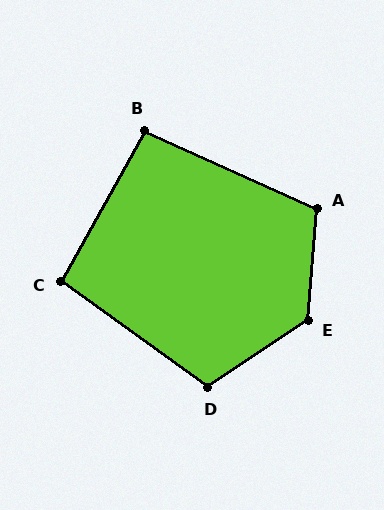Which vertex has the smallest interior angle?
B, at approximately 94 degrees.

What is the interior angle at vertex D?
Approximately 110 degrees (obtuse).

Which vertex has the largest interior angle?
E, at approximately 128 degrees.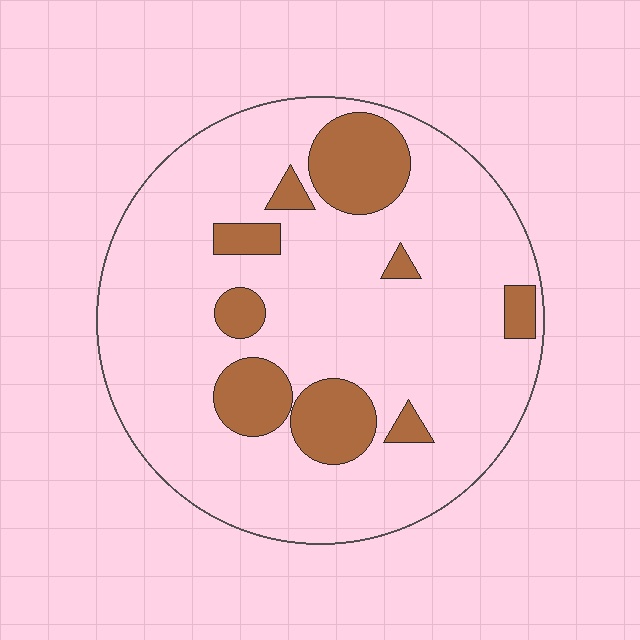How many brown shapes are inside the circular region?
9.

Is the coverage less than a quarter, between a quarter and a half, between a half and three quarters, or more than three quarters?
Less than a quarter.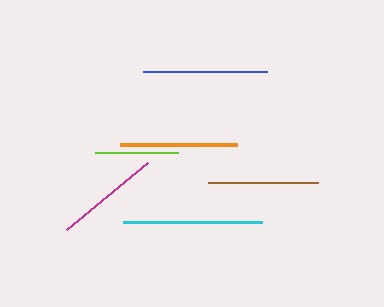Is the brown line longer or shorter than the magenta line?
The brown line is longer than the magenta line.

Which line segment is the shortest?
The lime line is the shortest at approximately 83 pixels.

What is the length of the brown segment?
The brown segment is approximately 109 pixels long.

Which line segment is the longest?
The cyan line is the longest at approximately 139 pixels.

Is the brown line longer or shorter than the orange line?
The orange line is longer than the brown line.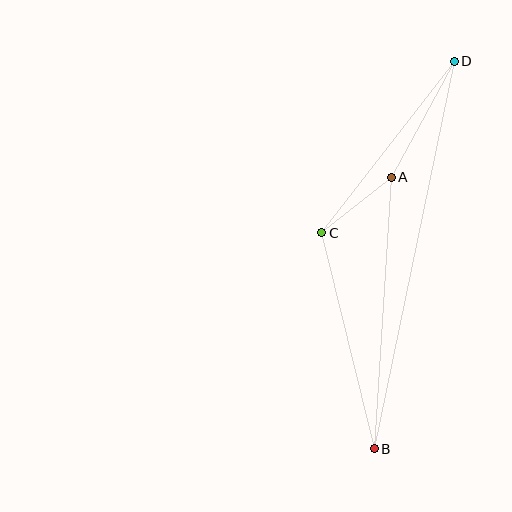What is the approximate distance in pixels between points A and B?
The distance between A and B is approximately 272 pixels.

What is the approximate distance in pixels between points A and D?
The distance between A and D is approximately 132 pixels.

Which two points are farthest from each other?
Points B and D are farthest from each other.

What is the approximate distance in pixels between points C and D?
The distance between C and D is approximately 217 pixels.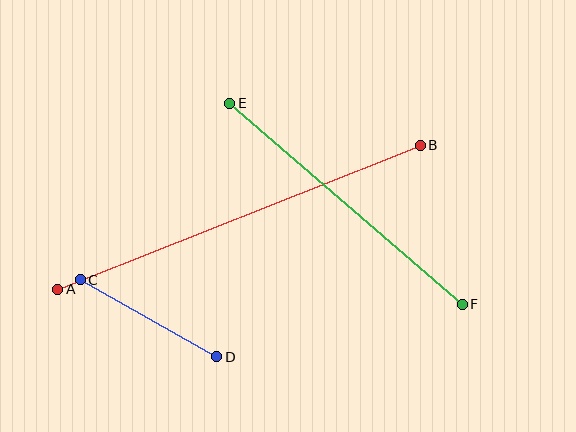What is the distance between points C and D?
The distance is approximately 157 pixels.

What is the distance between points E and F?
The distance is approximately 308 pixels.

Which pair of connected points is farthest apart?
Points A and B are farthest apart.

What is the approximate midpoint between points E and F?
The midpoint is at approximately (346, 204) pixels.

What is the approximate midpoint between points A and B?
The midpoint is at approximately (239, 217) pixels.